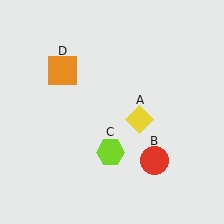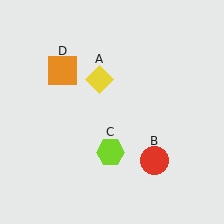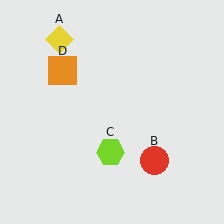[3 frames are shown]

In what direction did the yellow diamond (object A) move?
The yellow diamond (object A) moved up and to the left.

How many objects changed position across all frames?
1 object changed position: yellow diamond (object A).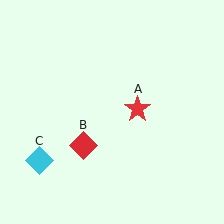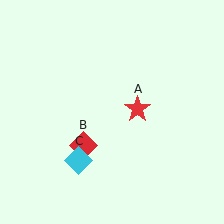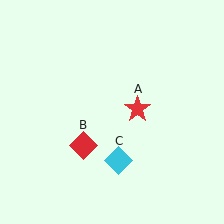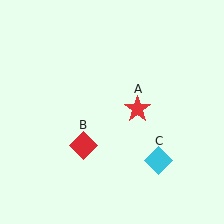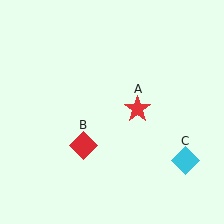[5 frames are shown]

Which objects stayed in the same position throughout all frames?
Red star (object A) and red diamond (object B) remained stationary.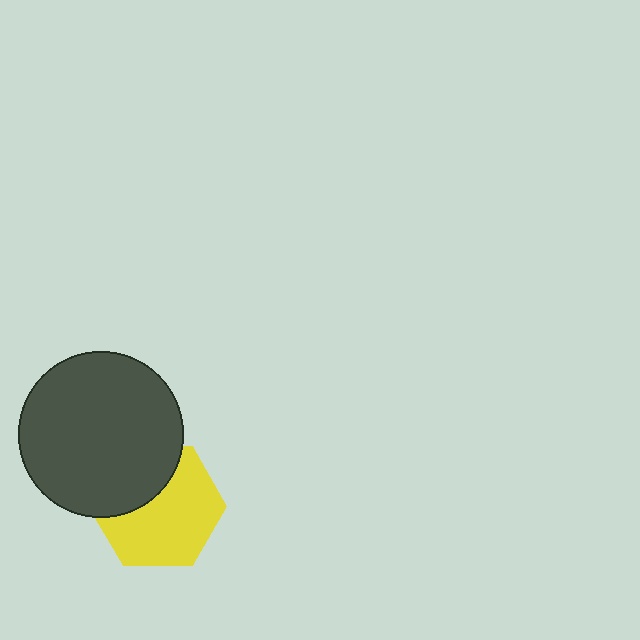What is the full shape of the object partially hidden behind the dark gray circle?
The partially hidden object is a yellow hexagon.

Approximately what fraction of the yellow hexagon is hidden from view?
Roughly 35% of the yellow hexagon is hidden behind the dark gray circle.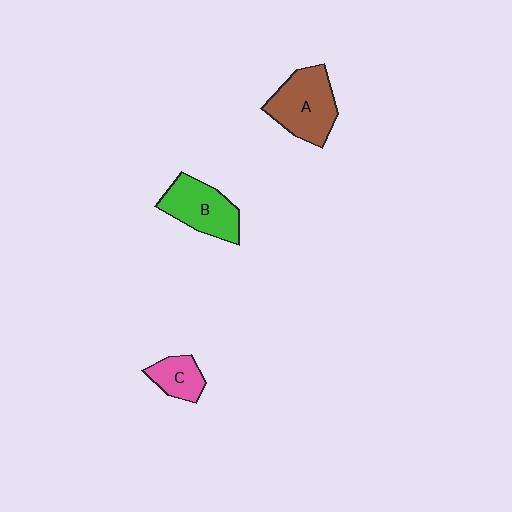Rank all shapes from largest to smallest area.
From largest to smallest: A (brown), B (green), C (pink).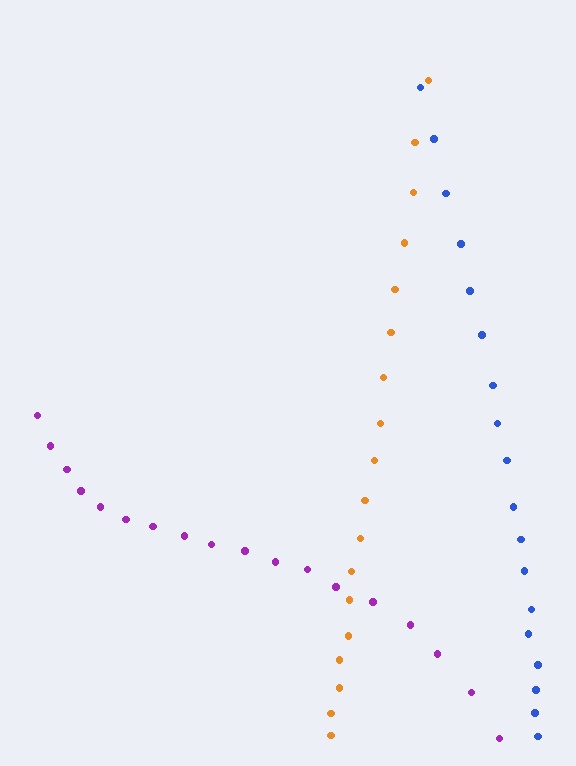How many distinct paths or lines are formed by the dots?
There are 3 distinct paths.